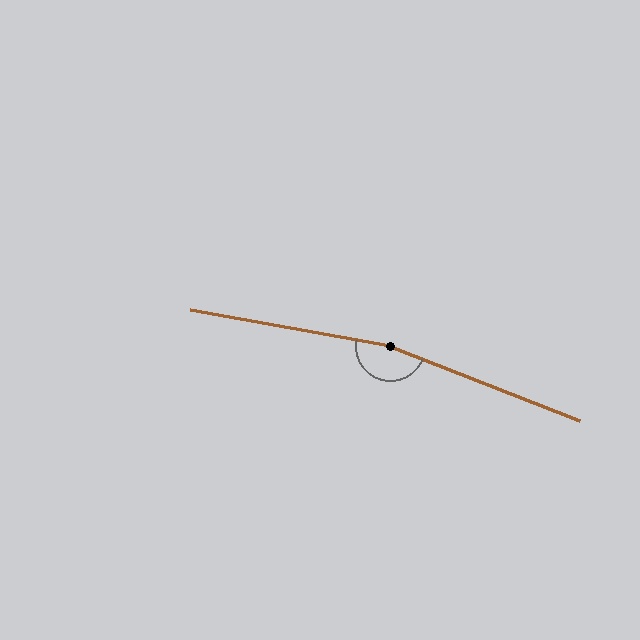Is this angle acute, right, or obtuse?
It is obtuse.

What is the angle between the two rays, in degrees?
Approximately 169 degrees.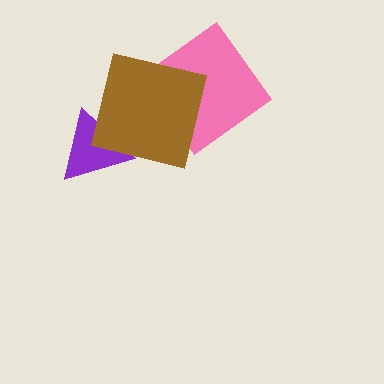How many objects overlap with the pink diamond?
1 object overlaps with the pink diamond.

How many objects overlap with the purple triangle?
1 object overlaps with the purple triangle.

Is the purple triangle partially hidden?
Yes, it is partially covered by another shape.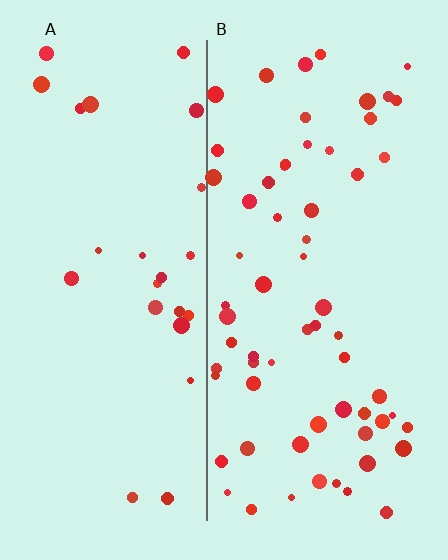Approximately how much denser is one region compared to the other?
Approximately 2.5× — region B over region A.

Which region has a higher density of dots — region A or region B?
B (the right).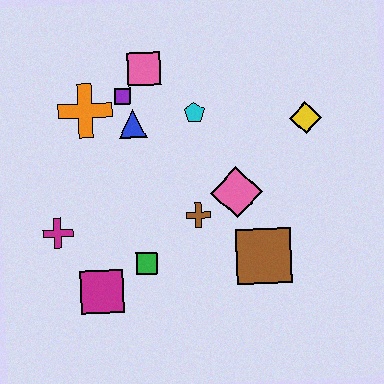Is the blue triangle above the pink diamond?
Yes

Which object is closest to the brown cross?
The pink diamond is closest to the brown cross.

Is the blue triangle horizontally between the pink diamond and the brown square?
No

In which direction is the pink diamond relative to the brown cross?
The pink diamond is to the right of the brown cross.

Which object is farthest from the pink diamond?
The magenta cross is farthest from the pink diamond.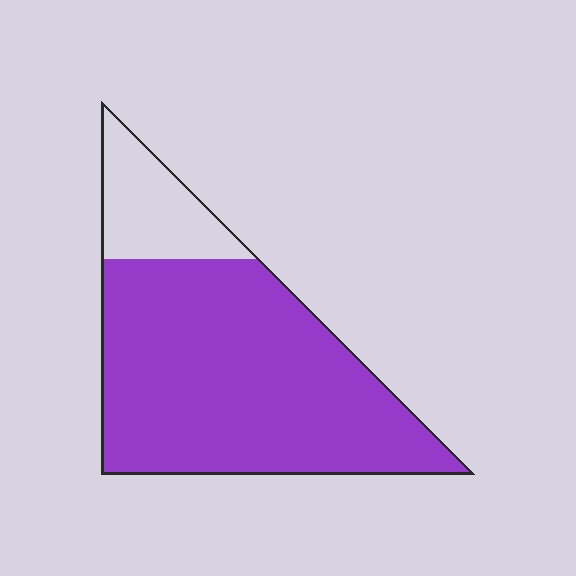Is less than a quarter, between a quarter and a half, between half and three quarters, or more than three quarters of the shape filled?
More than three quarters.